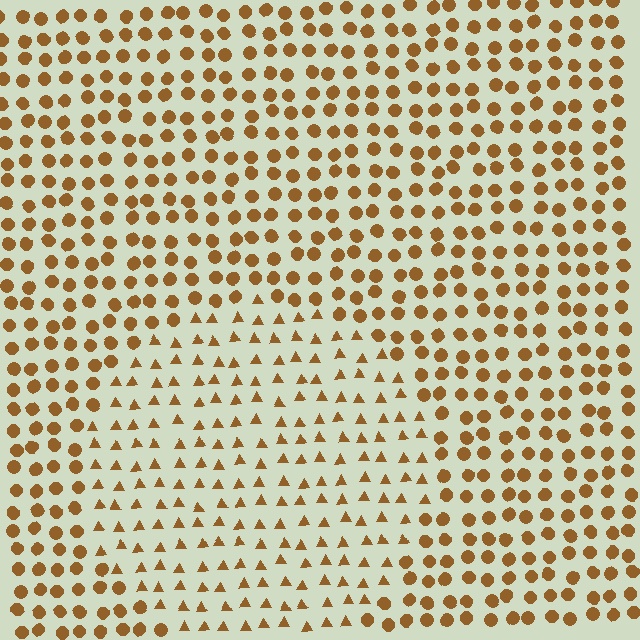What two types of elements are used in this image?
The image uses triangles inside the circle region and circles outside it.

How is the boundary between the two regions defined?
The boundary is defined by a change in element shape: triangles inside vs. circles outside. All elements share the same color and spacing.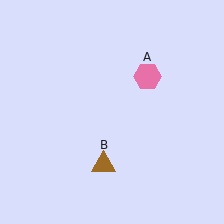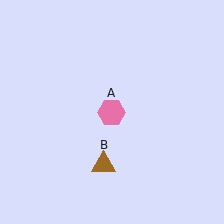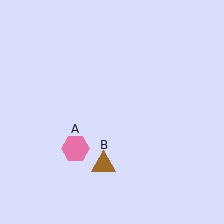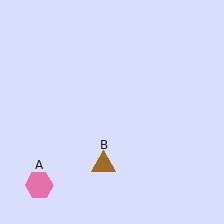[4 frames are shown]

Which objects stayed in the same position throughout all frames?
Brown triangle (object B) remained stationary.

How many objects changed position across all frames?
1 object changed position: pink hexagon (object A).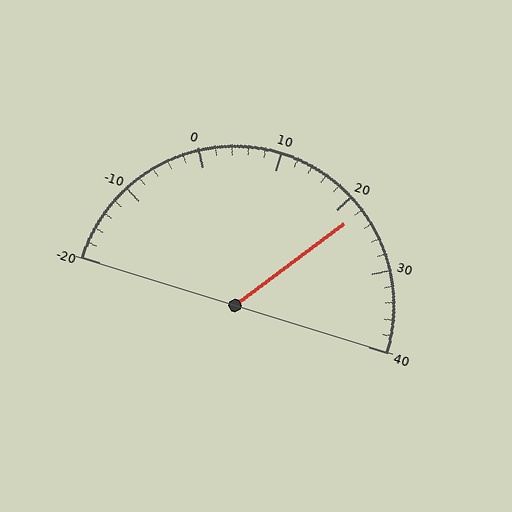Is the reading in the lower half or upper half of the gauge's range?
The reading is in the upper half of the range (-20 to 40).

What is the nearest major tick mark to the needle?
The nearest major tick mark is 20.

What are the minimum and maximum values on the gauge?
The gauge ranges from -20 to 40.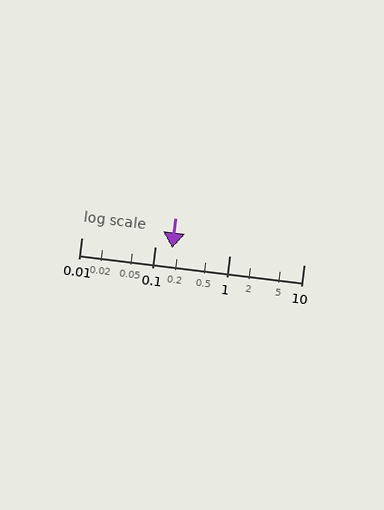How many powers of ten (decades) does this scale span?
The scale spans 3 decades, from 0.01 to 10.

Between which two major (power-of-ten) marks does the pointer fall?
The pointer is between 0.1 and 1.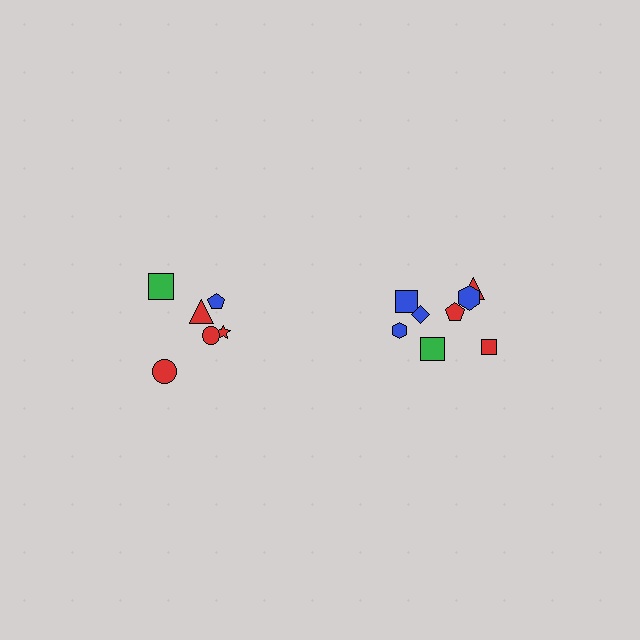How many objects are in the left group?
There are 6 objects.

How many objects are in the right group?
There are 8 objects.